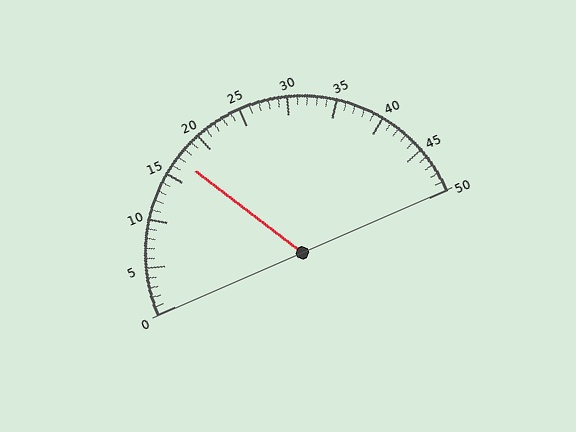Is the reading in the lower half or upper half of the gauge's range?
The reading is in the lower half of the range (0 to 50).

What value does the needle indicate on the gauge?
The needle indicates approximately 17.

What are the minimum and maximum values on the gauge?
The gauge ranges from 0 to 50.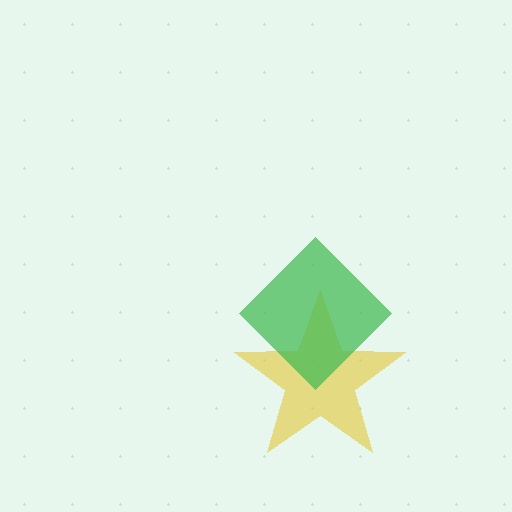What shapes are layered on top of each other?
The layered shapes are: a yellow star, a green diamond.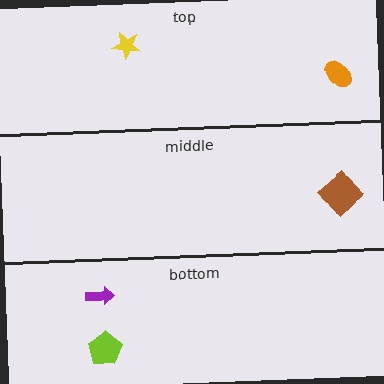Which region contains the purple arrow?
The bottom region.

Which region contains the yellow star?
The top region.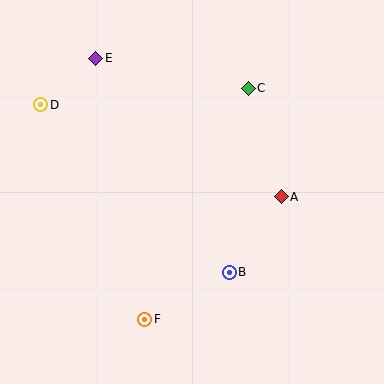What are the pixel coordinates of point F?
Point F is at (145, 319).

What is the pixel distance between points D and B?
The distance between D and B is 252 pixels.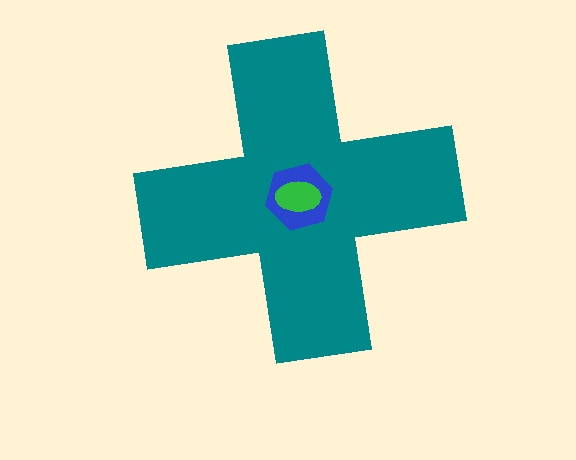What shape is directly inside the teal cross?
The blue hexagon.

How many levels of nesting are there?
3.